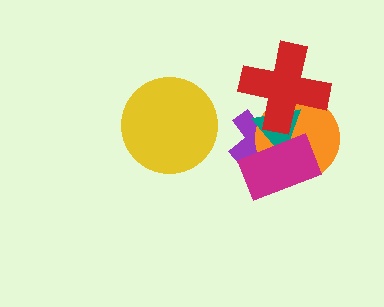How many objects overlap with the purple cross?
4 objects overlap with the purple cross.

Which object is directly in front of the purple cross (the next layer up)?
The orange circle is directly in front of the purple cross.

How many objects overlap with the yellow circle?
0 objects overlap with the yellow circle.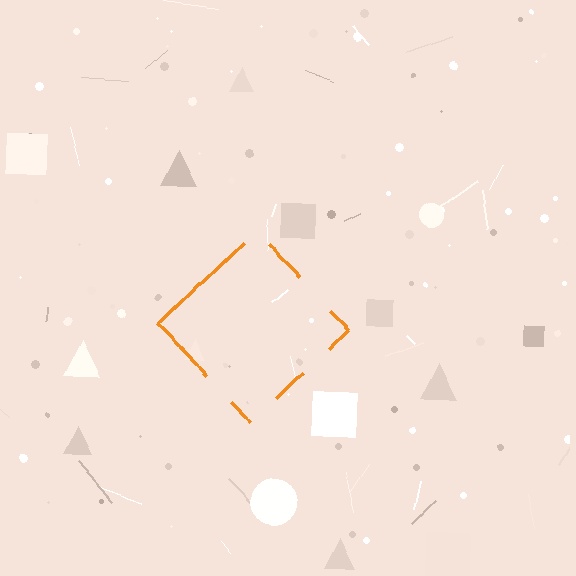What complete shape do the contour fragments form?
The contour fragments form a diamond.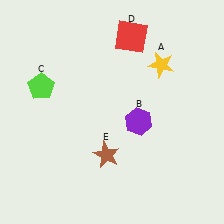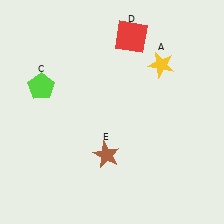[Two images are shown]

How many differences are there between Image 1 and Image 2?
There is 1 difference between the two images.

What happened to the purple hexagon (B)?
The purple hexagon (B) was removed in Image 2. It was in the bottom-right area of Image 1.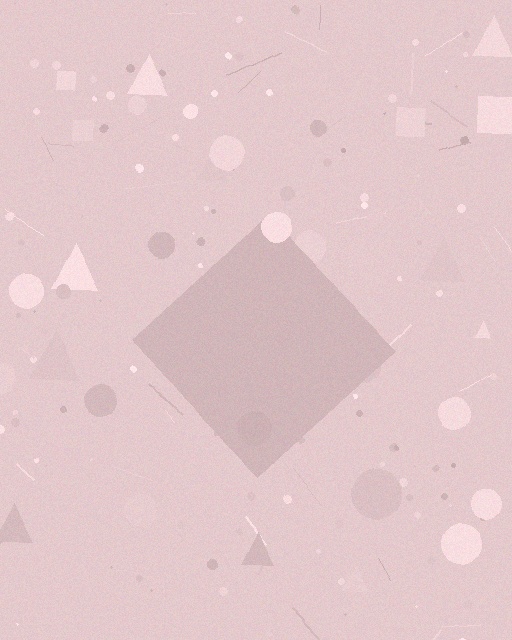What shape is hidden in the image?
A diamond is hidden in the image.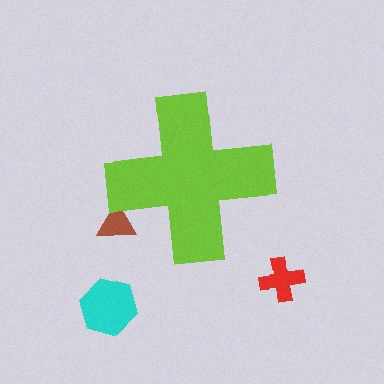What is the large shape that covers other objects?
A lime cross.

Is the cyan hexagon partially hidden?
No, the cyan hexagon is fully visible.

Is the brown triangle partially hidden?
Yes, the brown triangle is partially hidden behind the lime cross.